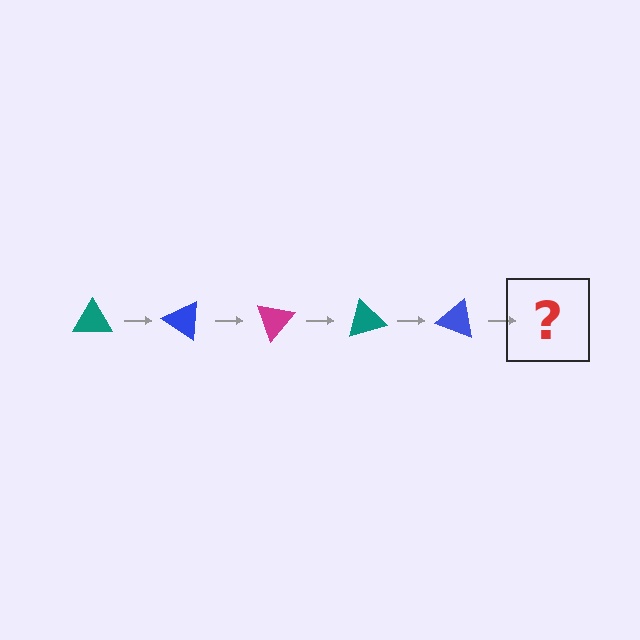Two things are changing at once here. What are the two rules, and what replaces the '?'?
The two rules are that it rotates 35 degrees each step and the color cycles through teal, blue, and magenta. The '?' should be a magenta triangle, rotated 175 degrees from the start.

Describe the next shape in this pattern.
It should be a magenta triangle, rotated 175 degrees from the start.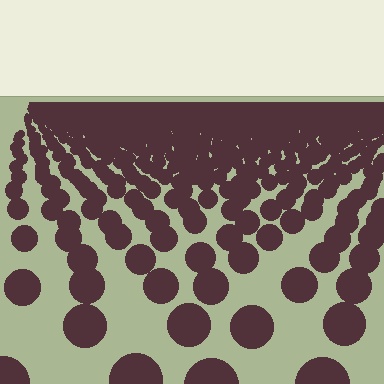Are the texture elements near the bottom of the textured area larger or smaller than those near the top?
Larger. Near the bottom, elements are closer to the viewer and appear at a bigger on-screen size.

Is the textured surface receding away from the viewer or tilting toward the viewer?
The surface is receding away from the viewer. Texture elements get smaller and denser toward the top.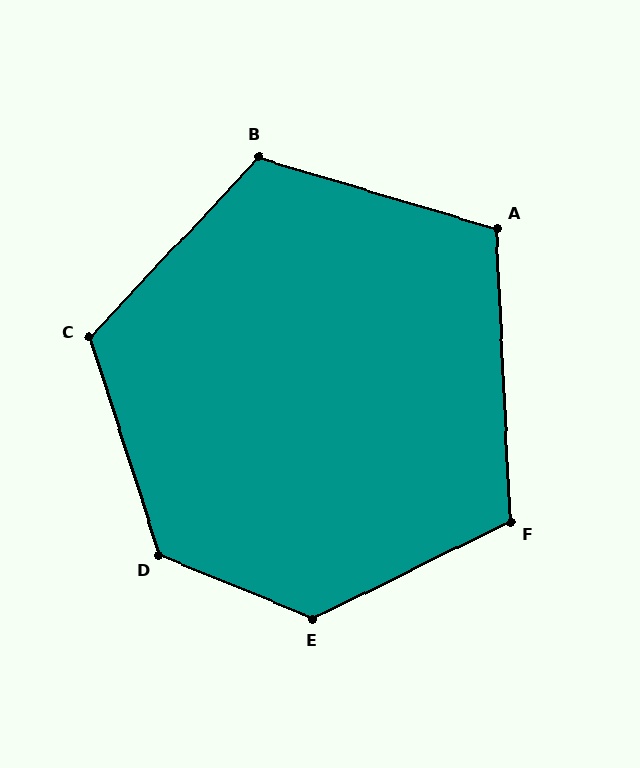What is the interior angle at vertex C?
Approximately 119 degrees (obtuse).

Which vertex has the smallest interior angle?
A, at approximately 110 degrees.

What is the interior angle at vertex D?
Approximately 130 degrees (obtuse).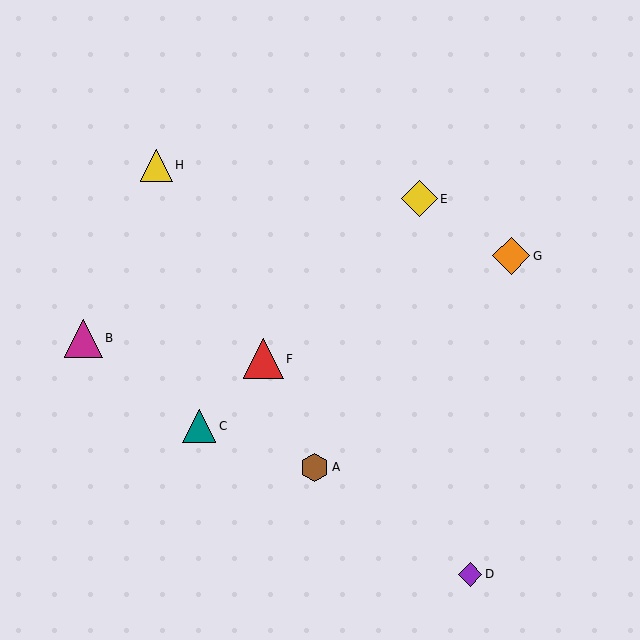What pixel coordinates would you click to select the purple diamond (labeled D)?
Click at (470, 574) to select the purple diamond D.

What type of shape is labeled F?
Shape F is a red triangle.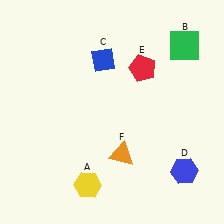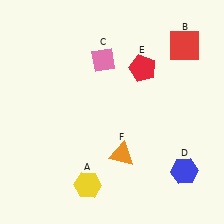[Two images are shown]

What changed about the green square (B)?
In Image 1, B is green. In Image 2, it changed to red.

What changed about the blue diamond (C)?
In Image 1, C is blue. In Image 2, it changed to pink.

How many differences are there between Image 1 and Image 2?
There are 2 differences between the two images.